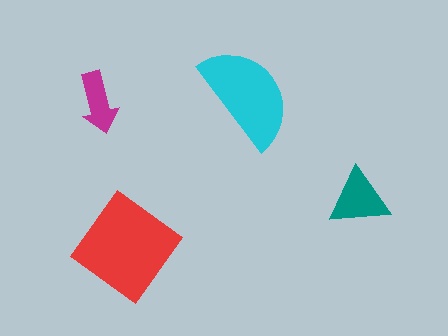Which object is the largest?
The red diamond.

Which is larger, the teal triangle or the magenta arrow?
The teal triangle.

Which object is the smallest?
The magenta arrow.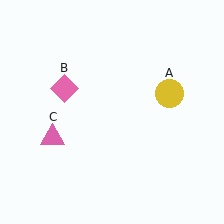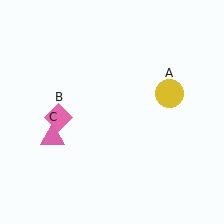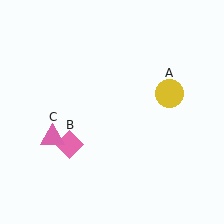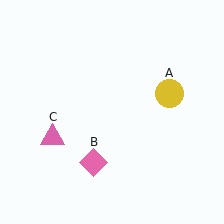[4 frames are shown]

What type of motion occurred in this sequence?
The pink diamond (object B) rotated counterclockwise around the center of the scene.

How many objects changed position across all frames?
1 object changed position: pink diamond (object B).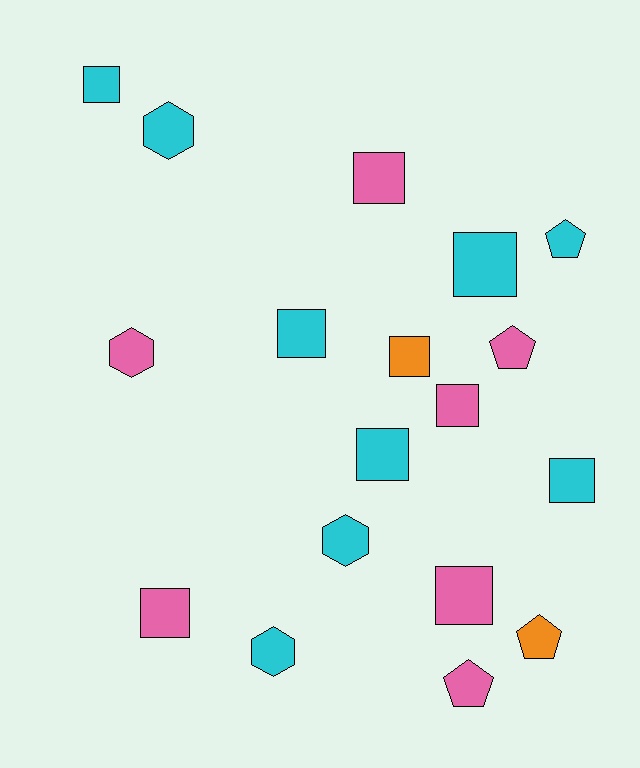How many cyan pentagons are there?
There is 1 cyan pentagon.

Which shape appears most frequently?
Square, with 10 objects.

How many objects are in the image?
There are 18 objects.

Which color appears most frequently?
Cyan, with 9 objects.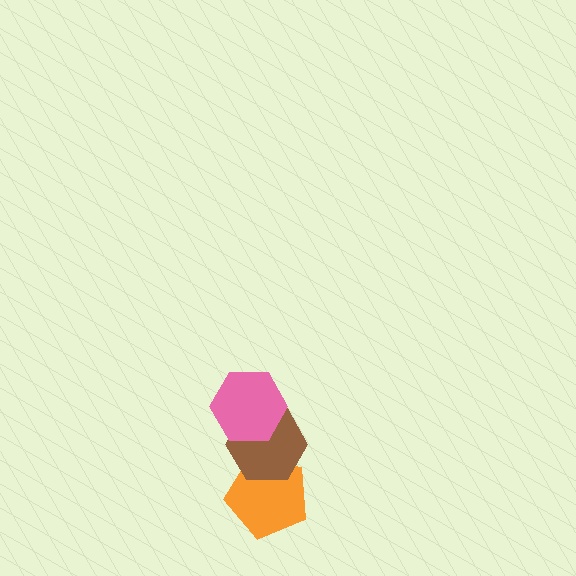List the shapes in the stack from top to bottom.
From top to bottom: the pink hexagon, the brown hexagon, the orange pentagon.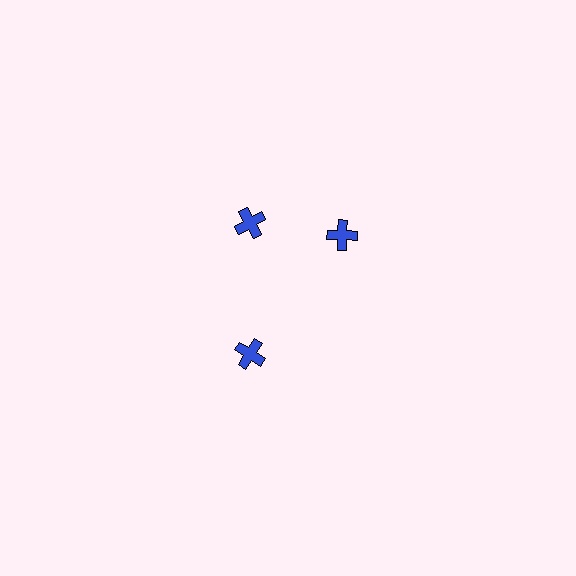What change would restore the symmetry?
The symmetry would be restored by rotating it back into even spacing with its neighbors so that all 3 crosses sit at equal angles and equal distance from the center.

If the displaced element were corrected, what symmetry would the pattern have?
It would have 3-fold rotational symmetry — the pattern would map onto itself every 120 degrees.